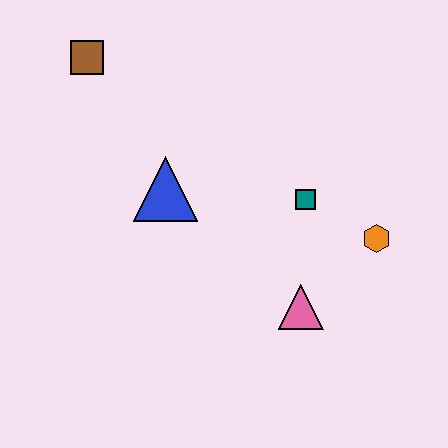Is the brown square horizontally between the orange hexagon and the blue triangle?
No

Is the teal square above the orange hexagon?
Yes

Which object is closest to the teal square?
The orange hexagon is closest to the teal square.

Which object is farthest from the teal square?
The brown square is farthest from the teal square.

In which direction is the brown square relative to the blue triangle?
The brown square is above the blue triangle.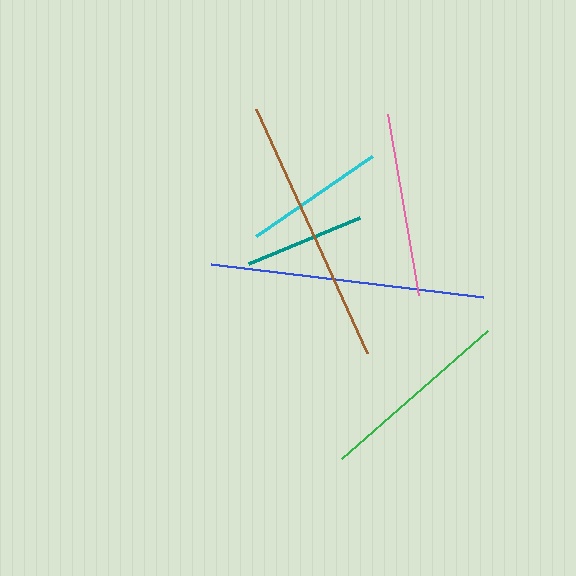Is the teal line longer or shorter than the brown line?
The brown line is longer than the teal line.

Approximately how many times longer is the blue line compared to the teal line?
The blue line is approximately 2.3 times the length of the teal line.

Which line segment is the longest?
The blue line is the longest at approximately 274 pixels.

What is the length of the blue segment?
The blue segment is approximately 274 pixels long.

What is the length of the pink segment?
The pink segment is approximately 183 pixels long.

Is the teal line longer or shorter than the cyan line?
The cyan line is longer than the teal line.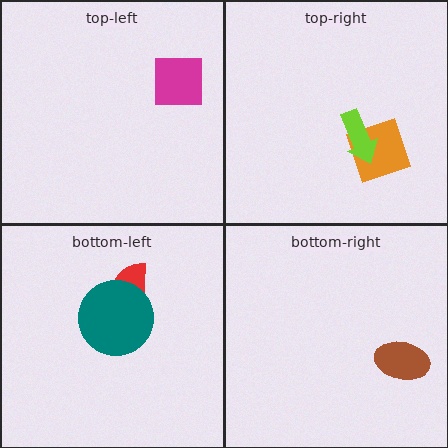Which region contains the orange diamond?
The top-right region.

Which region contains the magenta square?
The top-left region.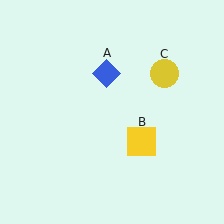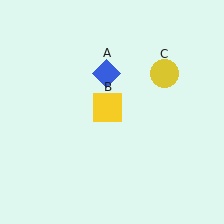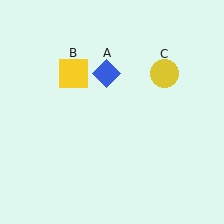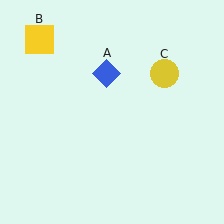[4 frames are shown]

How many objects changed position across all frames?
1 object changed position: yellow square (object B).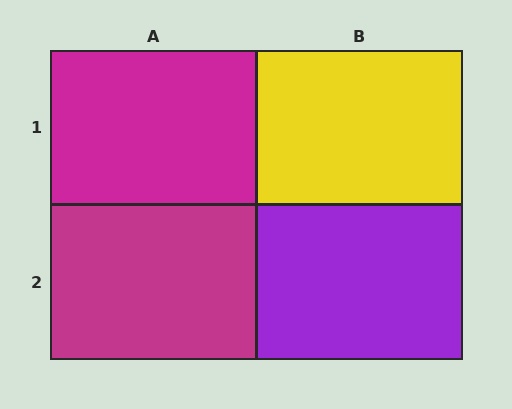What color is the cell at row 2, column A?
Magenta.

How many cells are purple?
1 cell is purple.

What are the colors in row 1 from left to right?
Magenta, yellow.